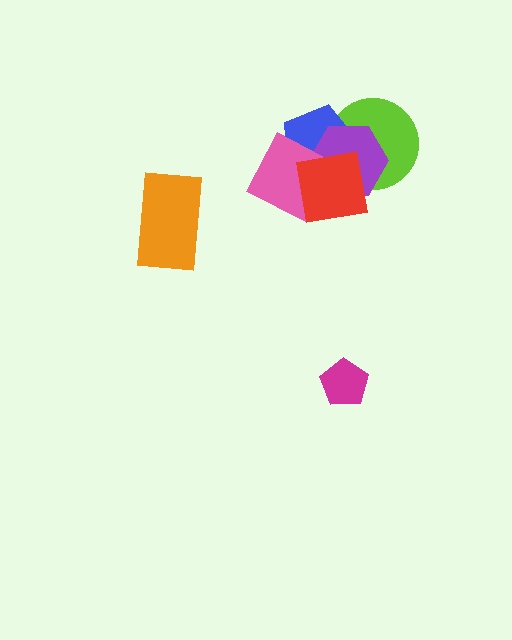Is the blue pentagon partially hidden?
Yes, it is partially covered by another shape.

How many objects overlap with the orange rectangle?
0 objects overlap with the orange rectangle.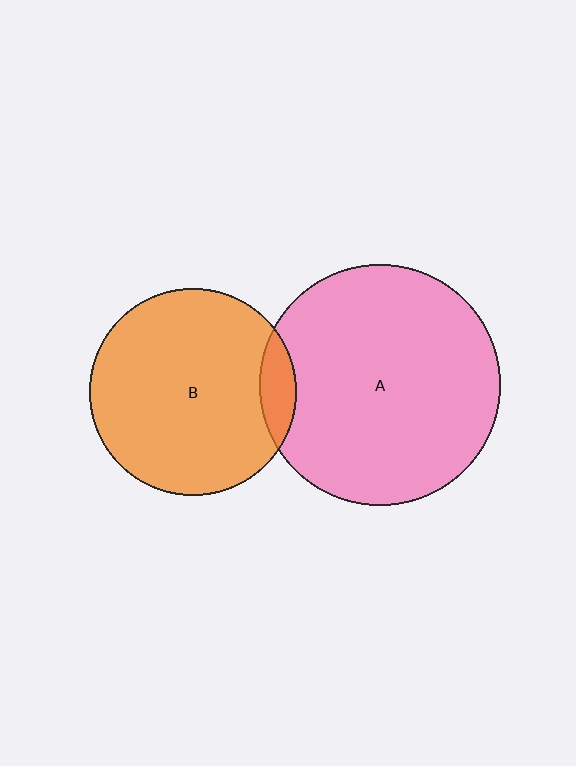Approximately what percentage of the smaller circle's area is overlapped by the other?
Approximately 10%.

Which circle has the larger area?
Circle A (pink).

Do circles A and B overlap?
Yes.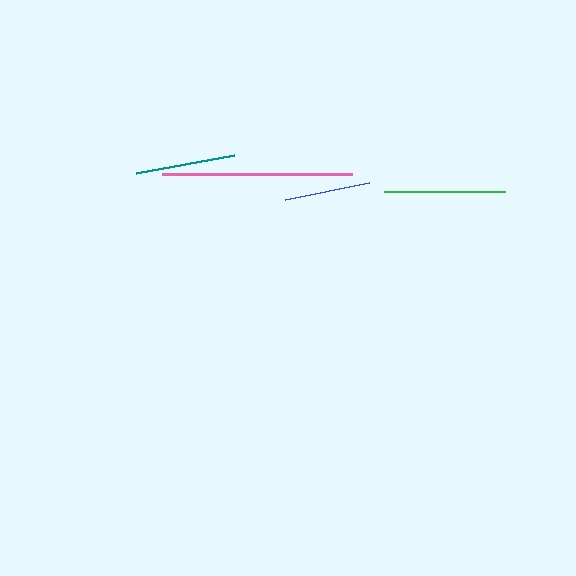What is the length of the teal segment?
The teal segment is approximately 99 pixels long.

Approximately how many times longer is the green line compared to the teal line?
The green line is approximately 1.2 times the length of the teal line.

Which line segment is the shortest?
The blue line is the shortest at approximately 86 pixels.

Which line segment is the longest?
The pink line is the longest at approximately 191 pixels.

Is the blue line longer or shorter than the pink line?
The pink line is longer than the blue line.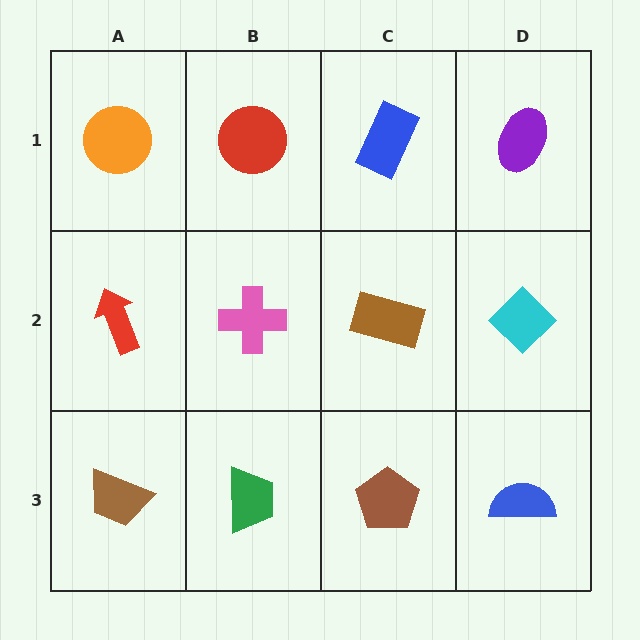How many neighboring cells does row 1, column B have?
3.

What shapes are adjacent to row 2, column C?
A blue rectangle (row 1, column C), a brown pentagon (row 3, column C), a pink cross (row 2, column B), a cyan diamond (row 2, column D).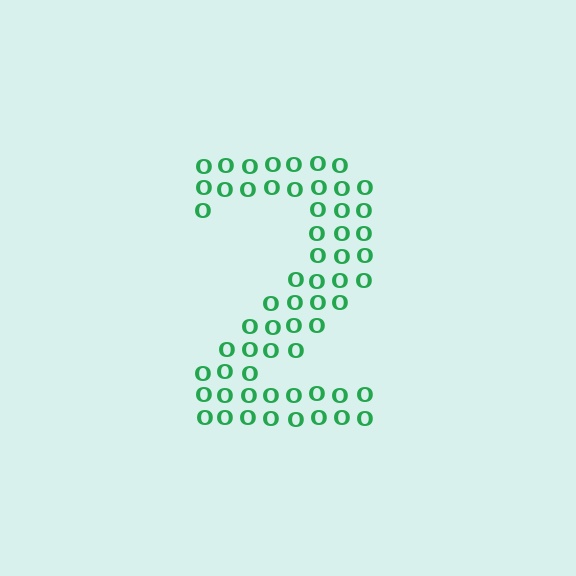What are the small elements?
The small elements are letter O's.